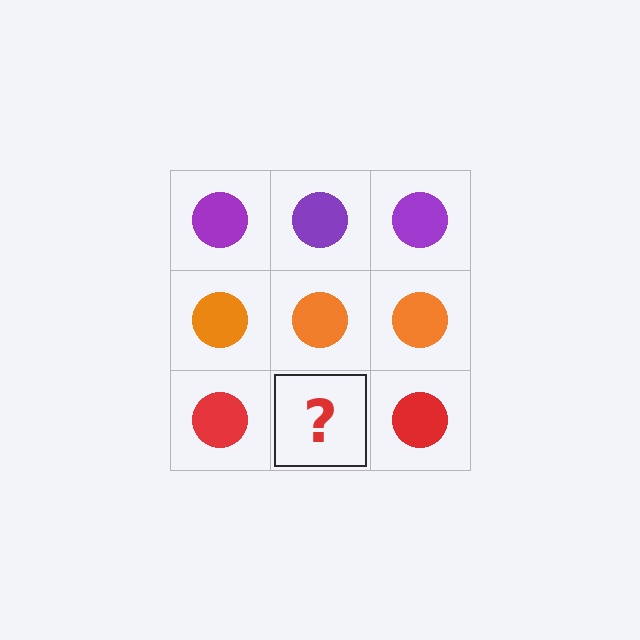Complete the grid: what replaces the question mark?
The question mark should be replaced with a red circle.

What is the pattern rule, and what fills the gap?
The rule is that each row has a consistent color. The gap should be filled with a red circle.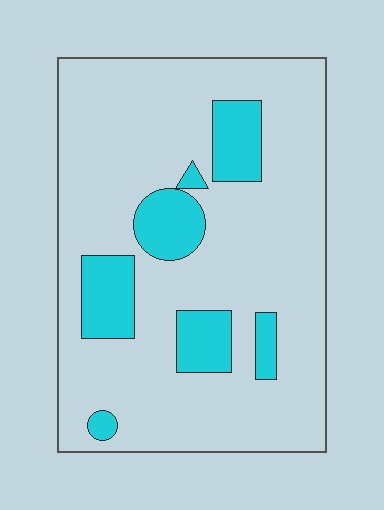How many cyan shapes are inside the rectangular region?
7.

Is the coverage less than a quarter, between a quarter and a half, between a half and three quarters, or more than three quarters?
Less than a quarter.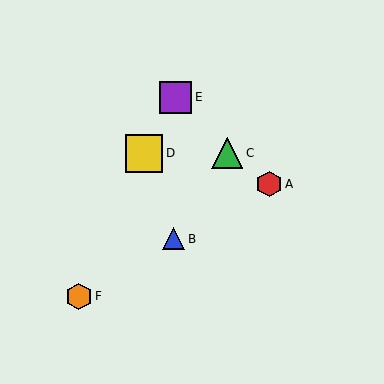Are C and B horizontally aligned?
No, C is at y≈153 and B is at y≈239.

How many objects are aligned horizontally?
2 objects (C, D) are aligned horizontally.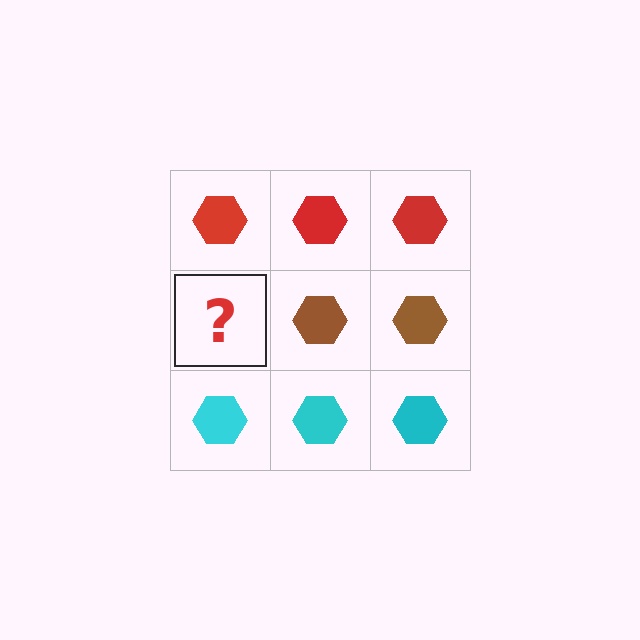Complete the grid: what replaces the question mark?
The question mark should be replaced with a brown hexagon.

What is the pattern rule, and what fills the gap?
The rule is that each row has a consistent color. The gap should be filled with a brown hexagon.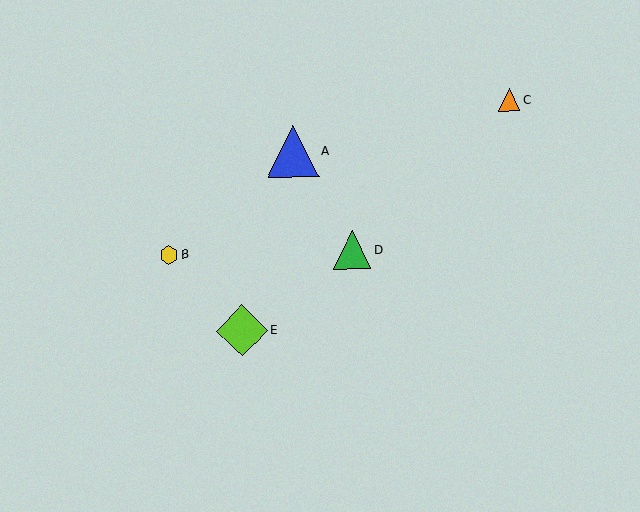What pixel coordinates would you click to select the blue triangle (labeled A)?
Click at (293, 151) to select the blue triangle A.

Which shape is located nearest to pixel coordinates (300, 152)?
The blue triangle (labeled A) at (293, 151) is nearest to that location.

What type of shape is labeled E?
Shape E is a lime diamond.